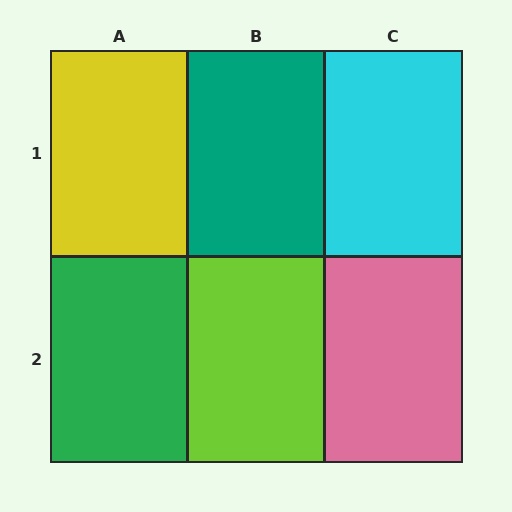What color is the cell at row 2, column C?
Pink.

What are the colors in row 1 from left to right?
Yellow, teal, cyan.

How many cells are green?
1 cell is green.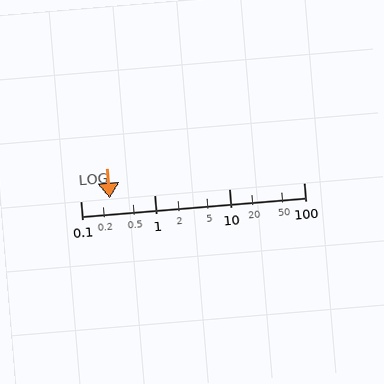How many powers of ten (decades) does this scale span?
The scale spans 3 decades, from 0.1 to 100.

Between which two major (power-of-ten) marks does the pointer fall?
The pointer is between 0.1 and 1.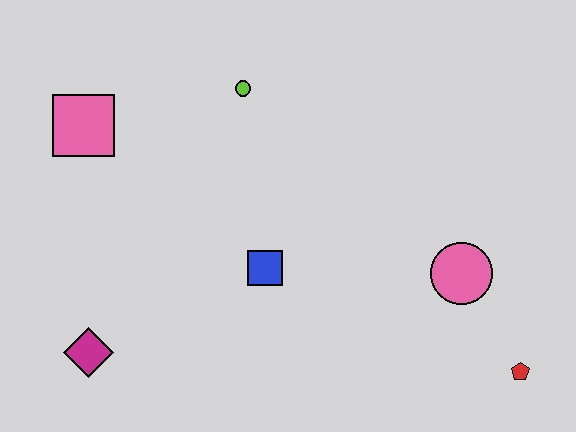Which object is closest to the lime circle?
The pink square is closest to the lime circle.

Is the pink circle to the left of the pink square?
No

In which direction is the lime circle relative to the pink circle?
The lime circle is to the left of the pink circle.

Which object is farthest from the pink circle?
The pink square is farthest from the pink circle.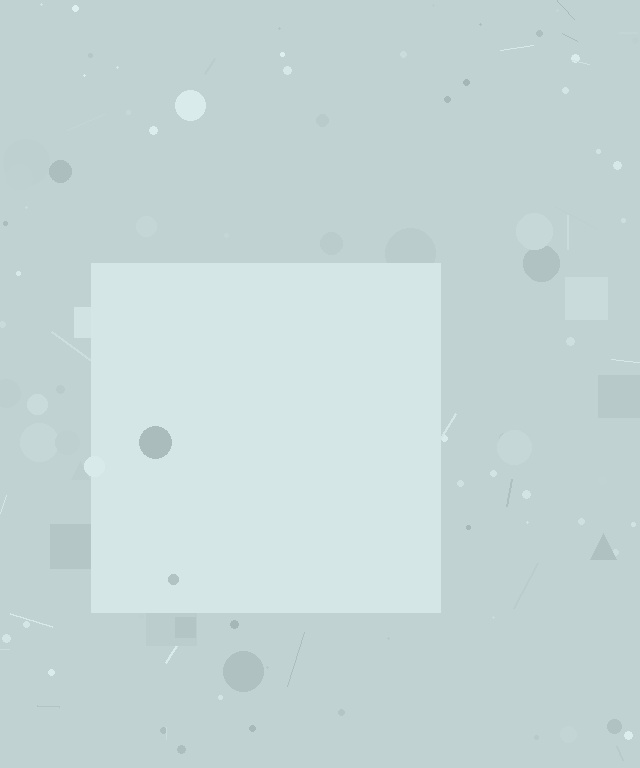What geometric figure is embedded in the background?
A square is embedded in the background.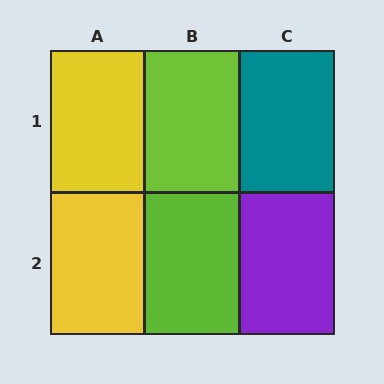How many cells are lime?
2 cells are lime.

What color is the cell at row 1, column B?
Lime.